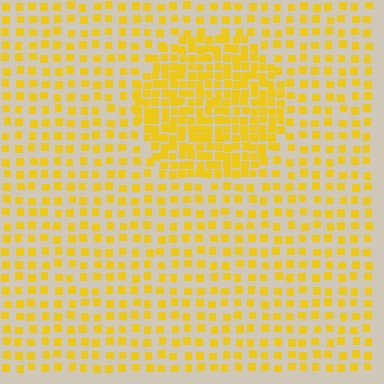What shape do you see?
I see a circle.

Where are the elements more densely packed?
The elements are more densely packed inside the circle boundary.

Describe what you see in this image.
The image contains small yellow elements arranged at two different densities. A circle-shaped region is visible where the elements are more densely packed than the surrounding area.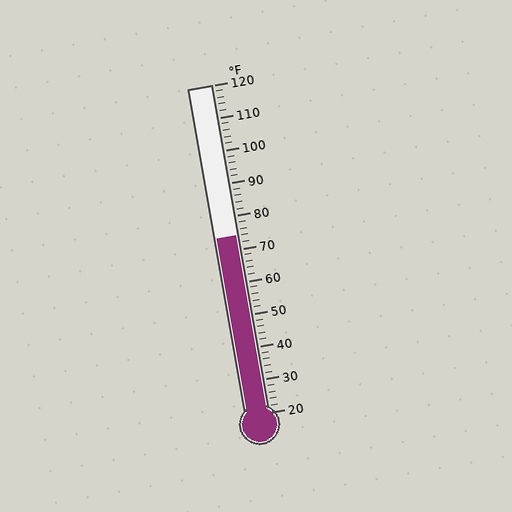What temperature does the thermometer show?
The thermometer shows approximately 74°F.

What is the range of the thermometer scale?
The thermometer scale ranges from 20°F to 120°F.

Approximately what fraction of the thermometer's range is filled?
The thermometer is filled to approximately 55% of its range.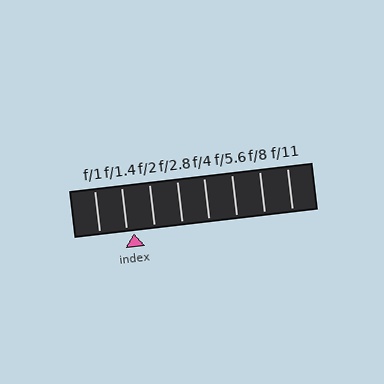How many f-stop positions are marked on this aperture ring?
There are 8 f-stop positions marked.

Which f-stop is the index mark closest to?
The index mark is closest to f/1.4.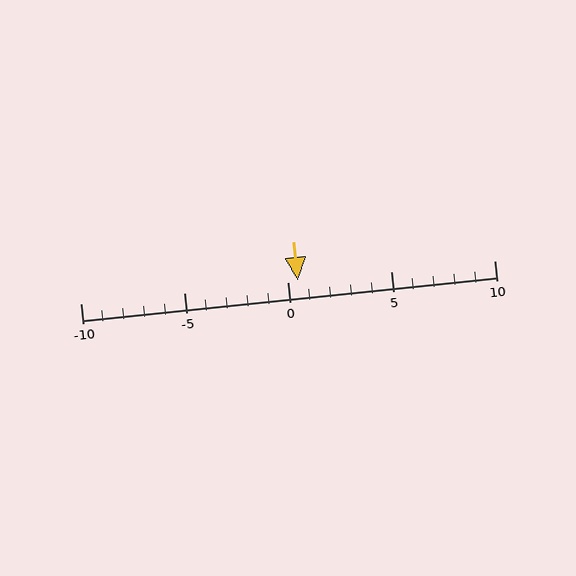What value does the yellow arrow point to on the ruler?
The yellow arrow points to approximately 0.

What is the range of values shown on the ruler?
The ruler shows values from -10 to 10.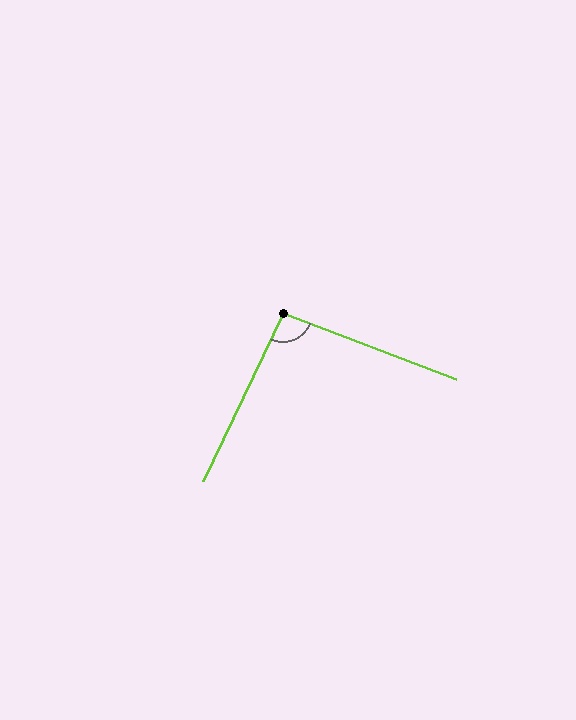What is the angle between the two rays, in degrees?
Approximately 94 degrees.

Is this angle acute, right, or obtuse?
It is approximately a right angle.